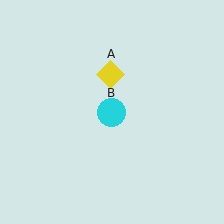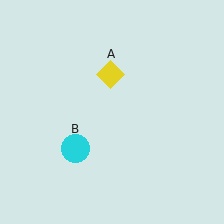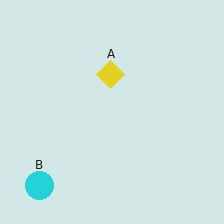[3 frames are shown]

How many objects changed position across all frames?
1 object changed position: cyan circle (object B).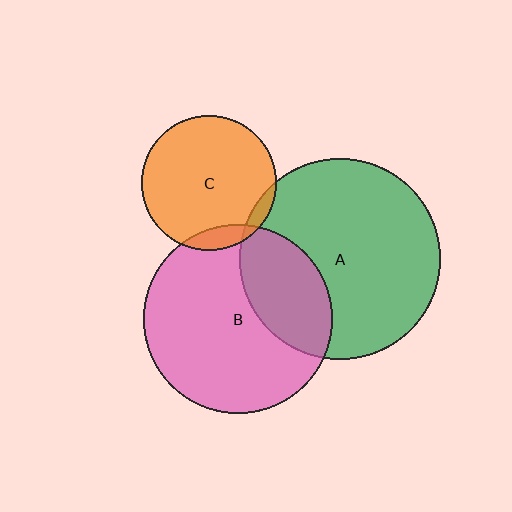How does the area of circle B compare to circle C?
Approximately 1.9 times.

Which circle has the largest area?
Circle A (green).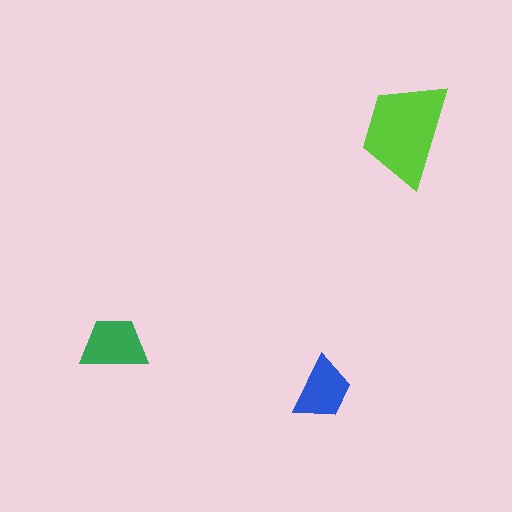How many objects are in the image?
There are 3 objects in the image.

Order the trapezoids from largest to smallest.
the lime one, the green one, the blue one.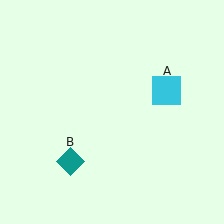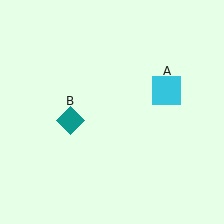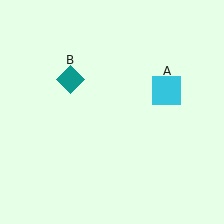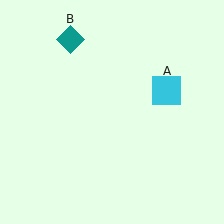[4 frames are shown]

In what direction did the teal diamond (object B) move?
The teal diamond (object B) moved up.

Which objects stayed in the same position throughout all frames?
Cyan square (object A) remained stationary.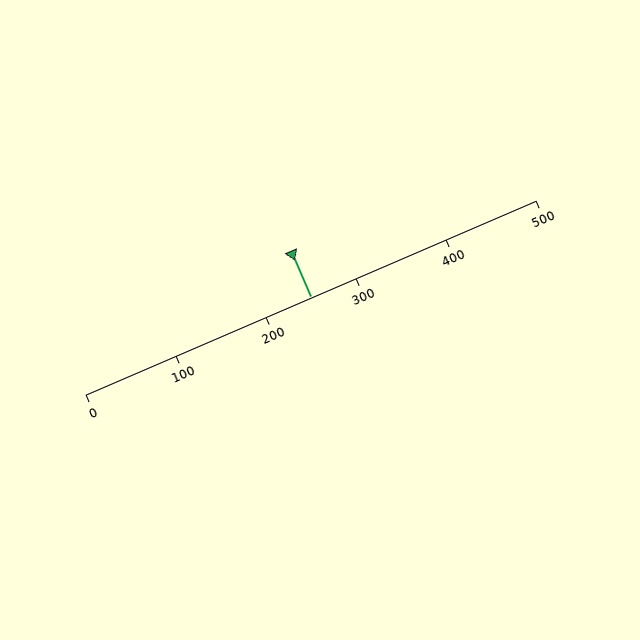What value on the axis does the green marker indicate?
The marker indicates approximately 250.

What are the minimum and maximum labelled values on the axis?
The axis runs from 0 to 500.